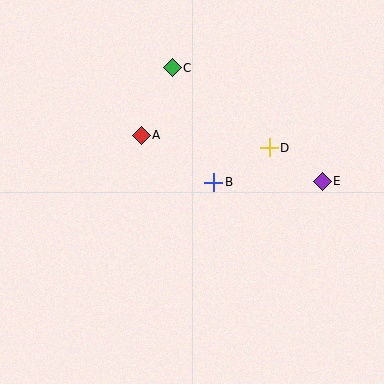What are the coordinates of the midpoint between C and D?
The midpoint between C and D is at (221, 108).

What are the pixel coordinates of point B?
Point B is at (214, 182).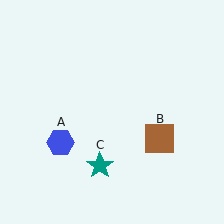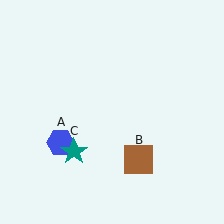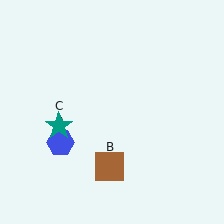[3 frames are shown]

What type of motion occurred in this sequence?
The brown square (object B), teal star (object C) rotated clockwise around the center of the scene.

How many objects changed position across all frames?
2 objects changed position: brown square (object B), teal star (object C).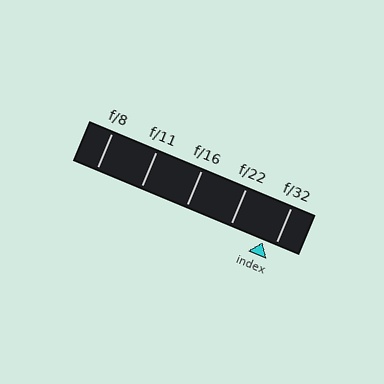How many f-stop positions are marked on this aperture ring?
There are 5 f-stop positions marked.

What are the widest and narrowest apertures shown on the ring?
The widest aperture shown is f/8 and the narrowest is f/32.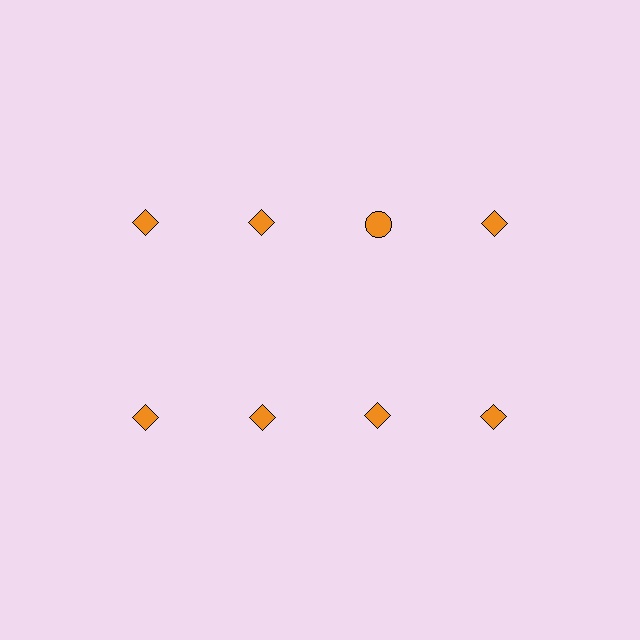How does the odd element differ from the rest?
It has a different shape: circle instead of diamond.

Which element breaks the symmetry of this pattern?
The orange circle in the top row, center column breaks the symmetry. All other shapes are orange diamonds.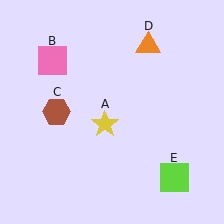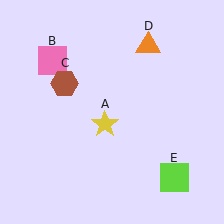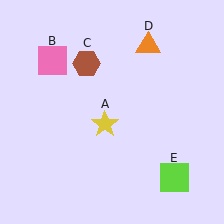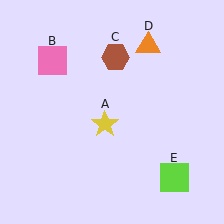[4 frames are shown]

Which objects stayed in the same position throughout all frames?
Yellow star (object A) and pink square (object B) and orange triangle (object D) and lime square (object E) remained stationary.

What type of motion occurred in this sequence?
The brown hexagon (object C) rotated clockwise around the center of the scene.